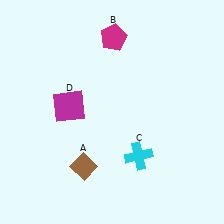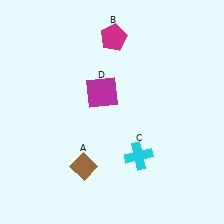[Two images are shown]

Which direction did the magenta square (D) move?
The magenta square (D) moved right.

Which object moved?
The magenta square (D) moved right.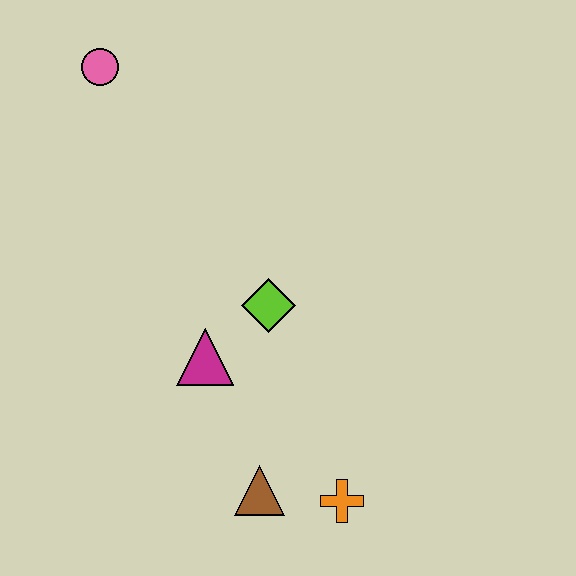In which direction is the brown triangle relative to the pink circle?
The brown triangle is below the pink circle.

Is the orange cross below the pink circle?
Yes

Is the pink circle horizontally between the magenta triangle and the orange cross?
No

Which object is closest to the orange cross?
The brown triangle is closest to the orange cross.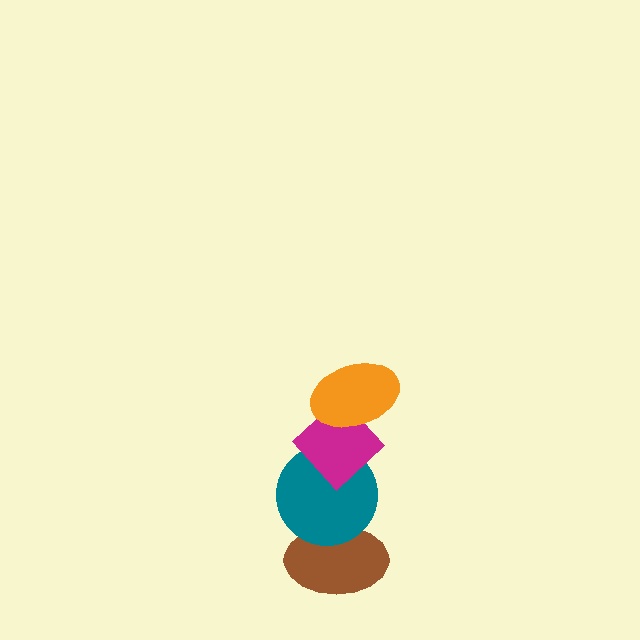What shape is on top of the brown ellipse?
The teal circle is on top of the brown ellipse.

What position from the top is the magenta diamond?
The magenta diamond is 2nd from the top.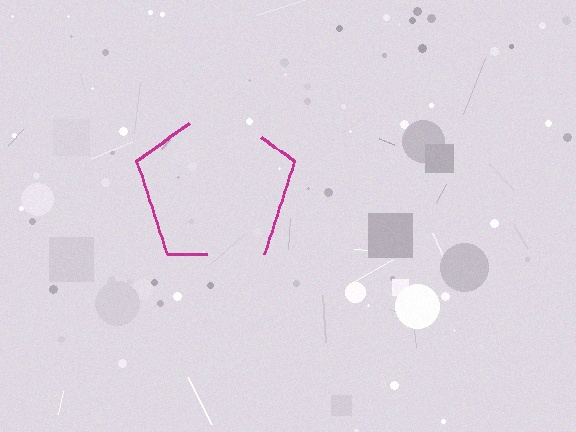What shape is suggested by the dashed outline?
The dashed outline suggests a pentagon.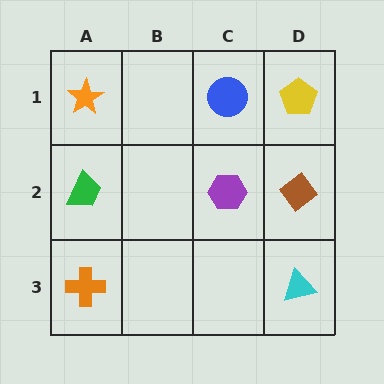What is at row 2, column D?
A brown diamond.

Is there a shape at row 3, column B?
No, that cell is empty.